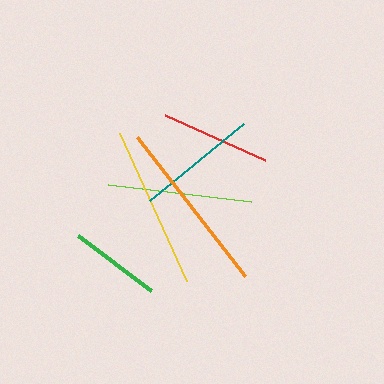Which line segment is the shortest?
The green line is the shortest at approximately 92 pixels.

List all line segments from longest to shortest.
From longest to shortest: orange, yellow, lime, teal, red, green.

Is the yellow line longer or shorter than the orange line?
The orange line is longer than the yellow line.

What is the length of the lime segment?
The lime segment is approximately 144 pixels long.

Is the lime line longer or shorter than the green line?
The lime line is longer than the green line.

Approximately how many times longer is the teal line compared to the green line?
The teal line is approximately 1.3 times the length of the green line.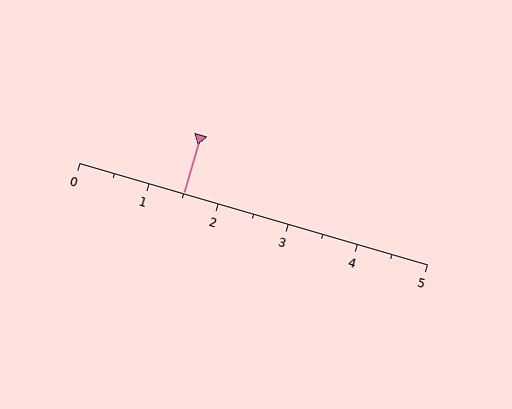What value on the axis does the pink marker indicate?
The marker indicates approximately 1.5.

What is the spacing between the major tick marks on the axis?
The major ticks are spaced 1 apart.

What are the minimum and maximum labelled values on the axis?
The axis runs from 0 to 5.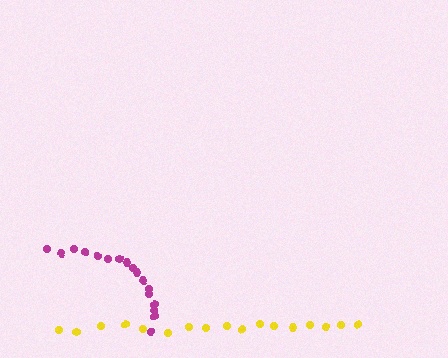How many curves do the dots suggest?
There are 2 distinct paths.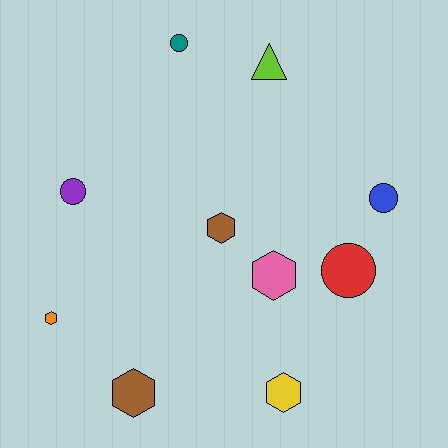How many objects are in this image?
There are 10 objects.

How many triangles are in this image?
There is 1 triangle.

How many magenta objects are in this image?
There are no magenta objects.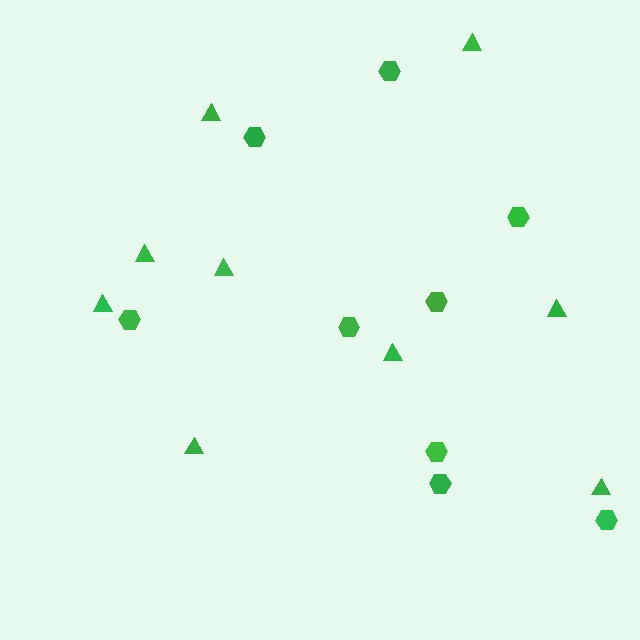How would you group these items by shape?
There are 2 groups: one group of hexagons (9) and one group of triangles (9).